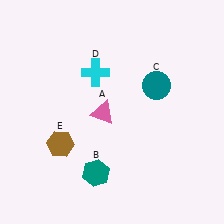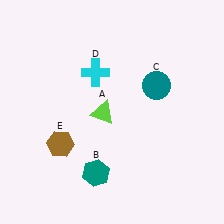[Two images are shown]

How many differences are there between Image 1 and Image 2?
There is 1 difference between the two images.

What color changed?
The triangle (A) changed from pink in Image 1 to lime in Image 2.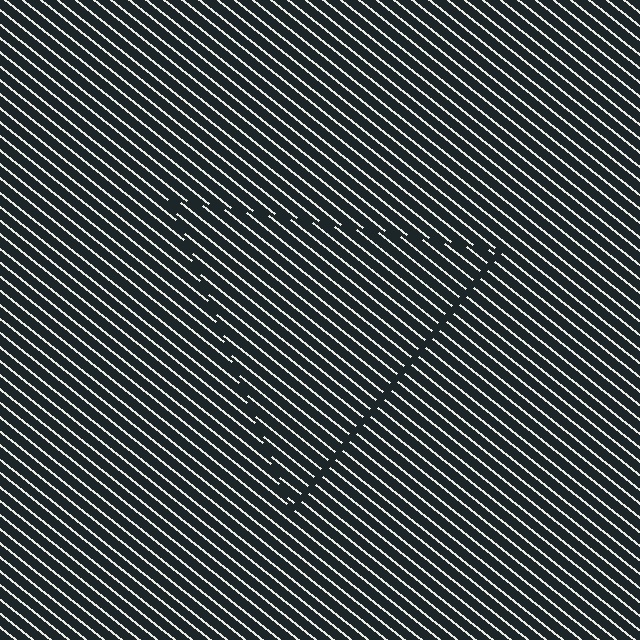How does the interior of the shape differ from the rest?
The interior of the shape contains the same grating, shifted by half a period — the contour is defined by the phase discontinuity where line-ends from the inner and outer gratings abut.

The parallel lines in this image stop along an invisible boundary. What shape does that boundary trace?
An illusory triangle. The interior of the shape contains the same grating, shifted by half a period — the contour is defined by the phase discontinuity where line-ends from the inner and outer gratings abut.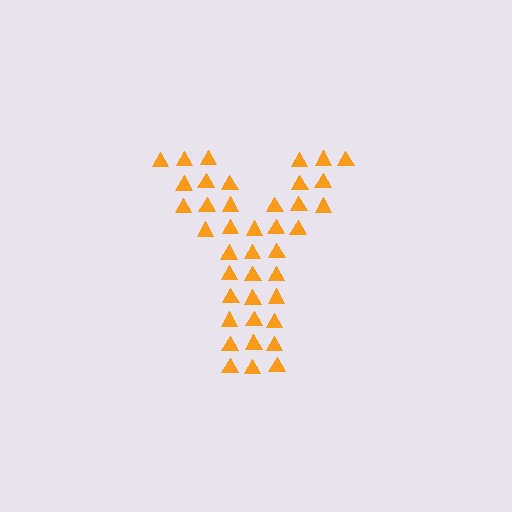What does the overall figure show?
The overall figure shows the letter Y.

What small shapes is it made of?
It is made of small triangles.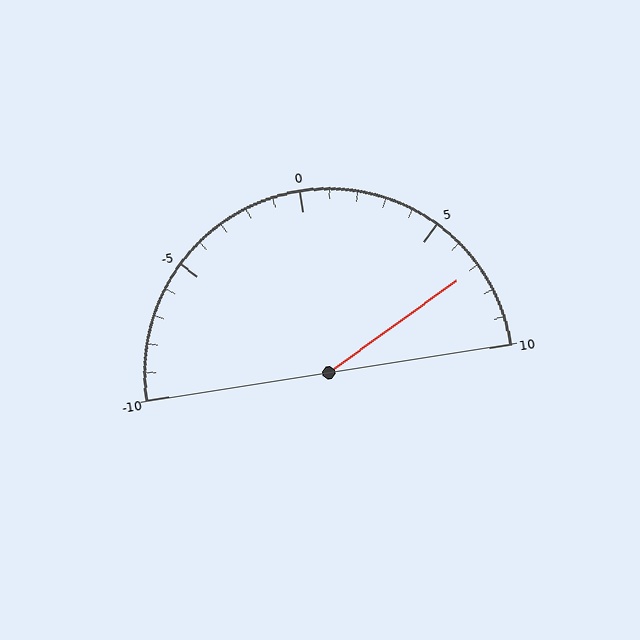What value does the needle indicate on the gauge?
The needle indicates approximately 7.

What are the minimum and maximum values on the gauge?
The gauge ranges from -10 to 10.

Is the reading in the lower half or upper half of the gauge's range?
The reading is in the upper half of the range (-10 to 10).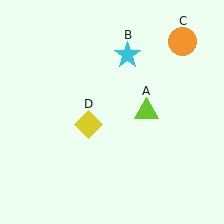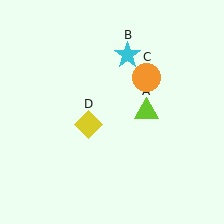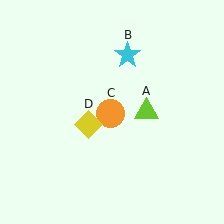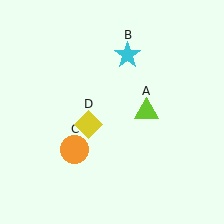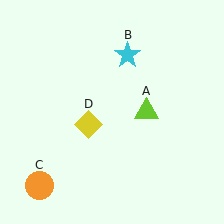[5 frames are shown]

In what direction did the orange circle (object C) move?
The orange circle (object C) moved down and to the left.